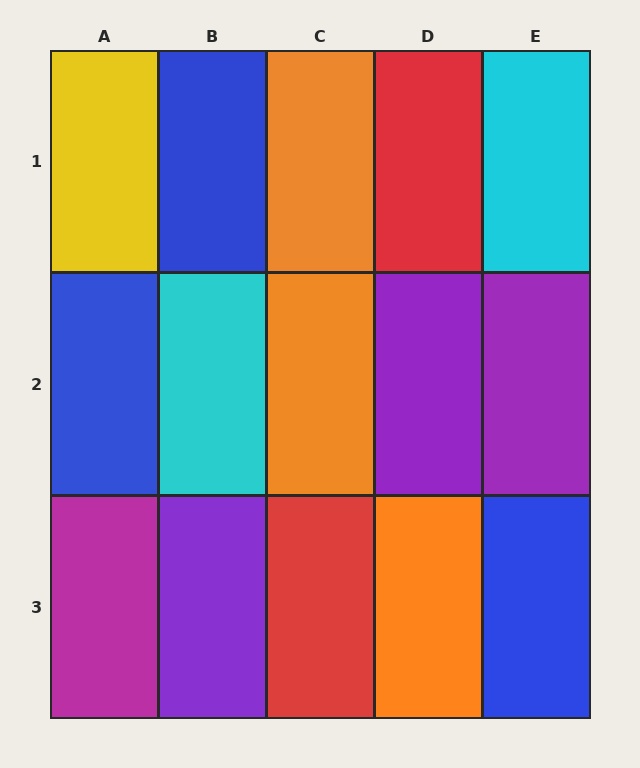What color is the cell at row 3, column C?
Red.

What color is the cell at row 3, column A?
Magenta.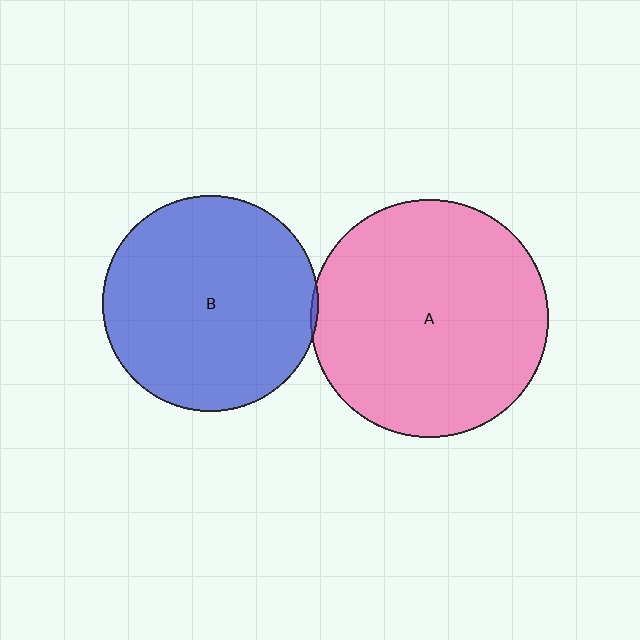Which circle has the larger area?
Circle A (pink).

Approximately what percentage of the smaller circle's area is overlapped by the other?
Approximately 5%.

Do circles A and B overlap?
Yes.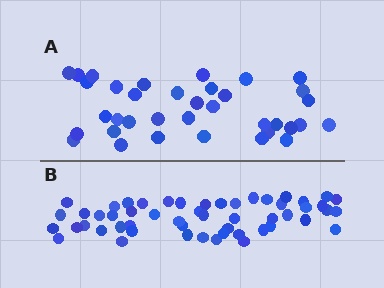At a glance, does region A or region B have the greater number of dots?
Region B (the bottom region) has more dots.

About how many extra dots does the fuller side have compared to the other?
Region B has approximately 15 more dots than region A.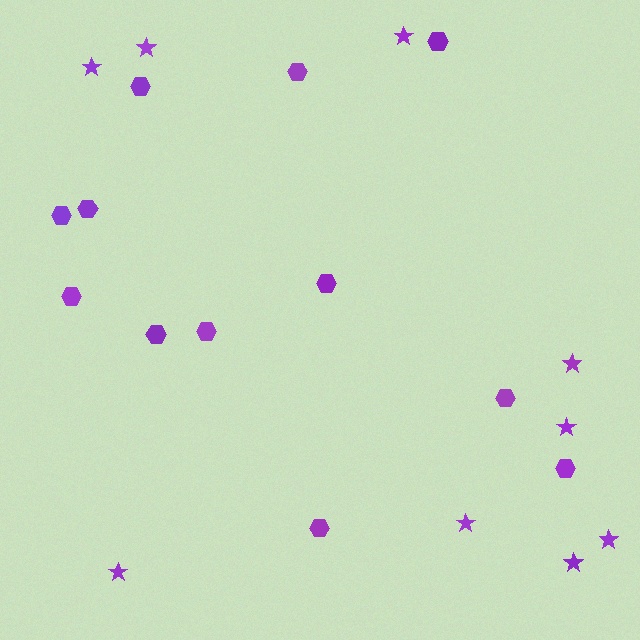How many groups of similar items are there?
There are 2 groups: one group of hexagons (12) and one group of stars (9).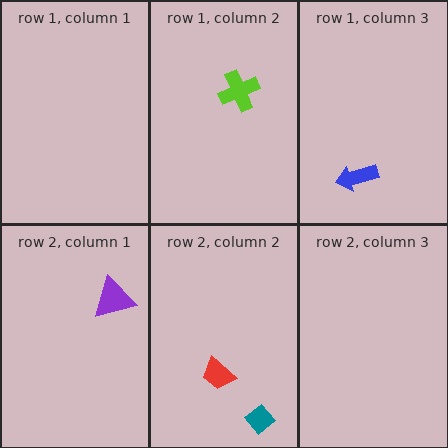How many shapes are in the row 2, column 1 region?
1.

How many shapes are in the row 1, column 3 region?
1.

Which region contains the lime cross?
The row 1, column 2 region.